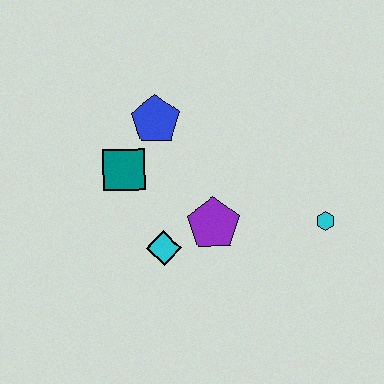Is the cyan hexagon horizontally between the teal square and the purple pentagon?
No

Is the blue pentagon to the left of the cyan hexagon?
Yes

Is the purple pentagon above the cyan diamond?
Yes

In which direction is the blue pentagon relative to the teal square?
The blue pentagon is above the teal square.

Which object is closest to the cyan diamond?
The purple pentagon is closest to the cyan diamond.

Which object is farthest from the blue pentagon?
The cyan hexagon is farthest from the blue pentagon.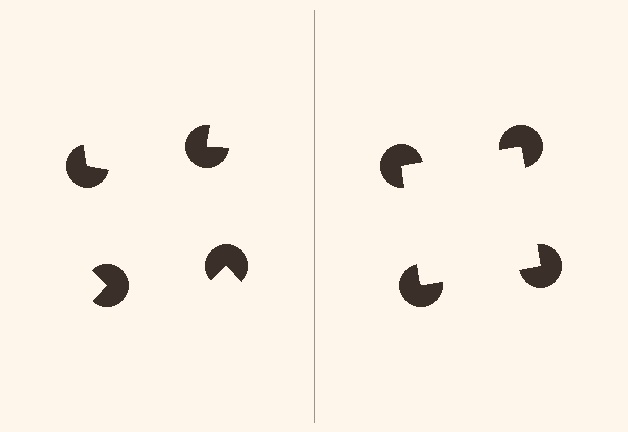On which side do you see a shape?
An illusory square appears on the right side. On the left side the wedge cuts are rotated, so no coherent shape forms.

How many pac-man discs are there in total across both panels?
8 — 4 on each side.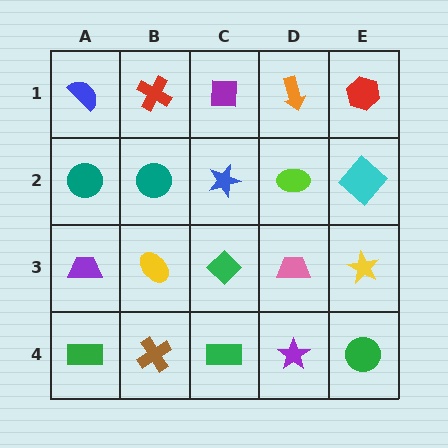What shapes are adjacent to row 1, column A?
A teal circle (row 2, column A), a red cross (row 1, column B).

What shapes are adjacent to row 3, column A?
A teal circle (row 2, column A), a green rectangle (row 4, column A), a yellow ellipse (row 3, column B).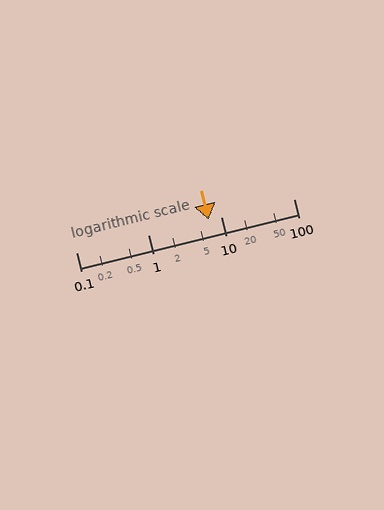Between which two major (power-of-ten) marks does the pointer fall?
The pointer is between 1 and 10.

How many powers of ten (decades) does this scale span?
The scale spans 3 decades, from 0.1 to 100.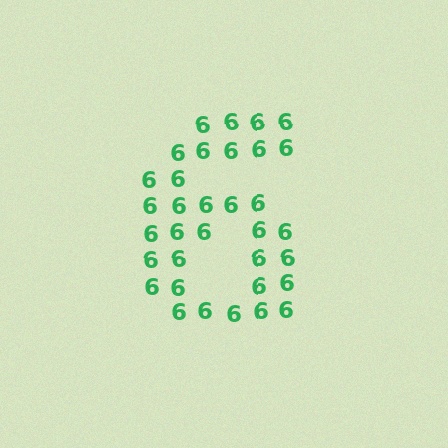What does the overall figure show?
The overall figure shows the digit 6.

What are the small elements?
The small elements are digit 6's.